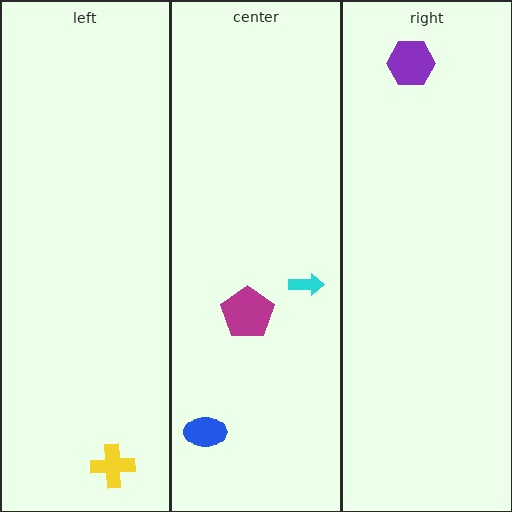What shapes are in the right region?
The purple hexagon.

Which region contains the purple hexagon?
The right region.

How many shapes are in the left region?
1.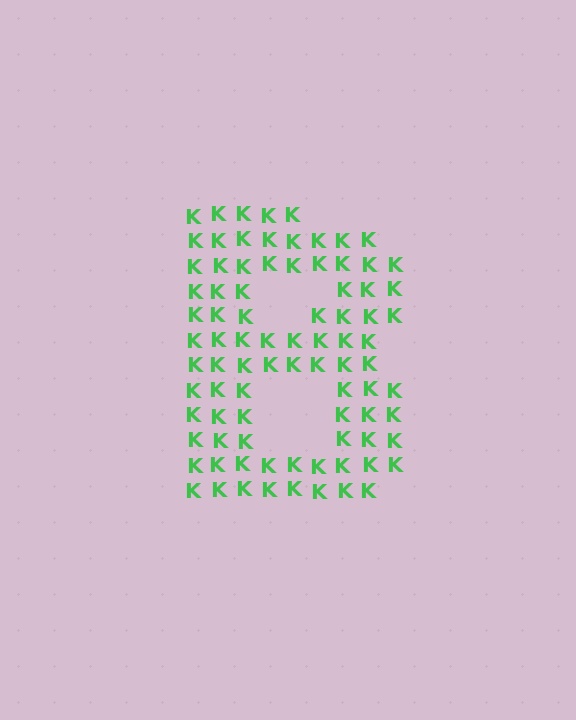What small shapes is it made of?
It is made of small letter K's.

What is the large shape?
The large shape is the letter B.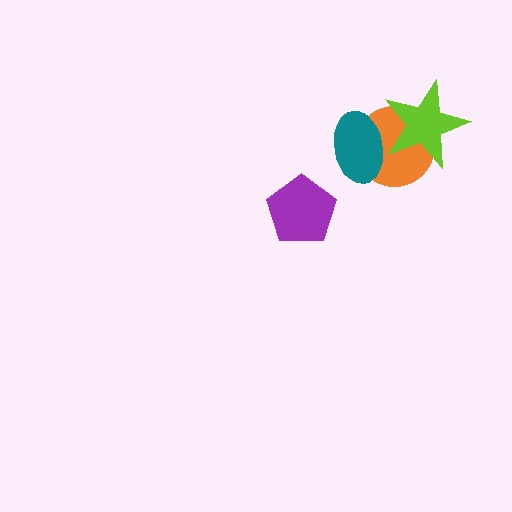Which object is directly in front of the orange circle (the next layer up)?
The lime star is directly in front of the orange circle.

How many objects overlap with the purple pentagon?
0 objects overlap with the purple pentagon.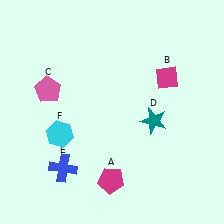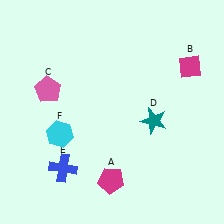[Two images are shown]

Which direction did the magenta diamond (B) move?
The magenta diamond (B) moved right.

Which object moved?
The magenta diamond (B) moved right.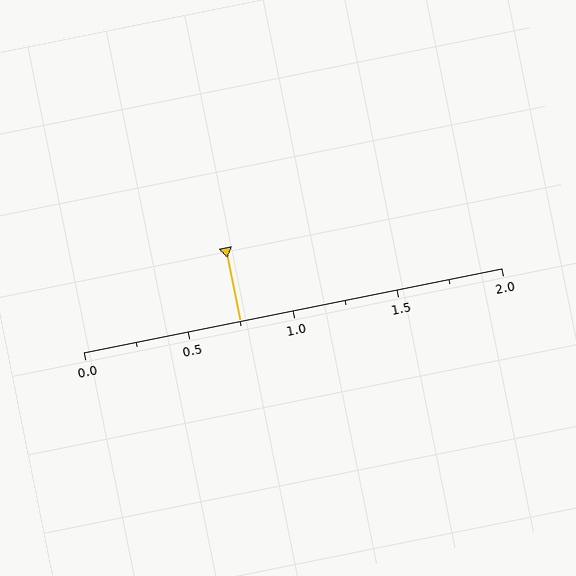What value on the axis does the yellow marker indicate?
The marker indicates approximately 0.75.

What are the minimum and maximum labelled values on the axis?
The axis runs from 0.0 to 2.0.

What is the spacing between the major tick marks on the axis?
The major ticks are spaced 0.5 apart.